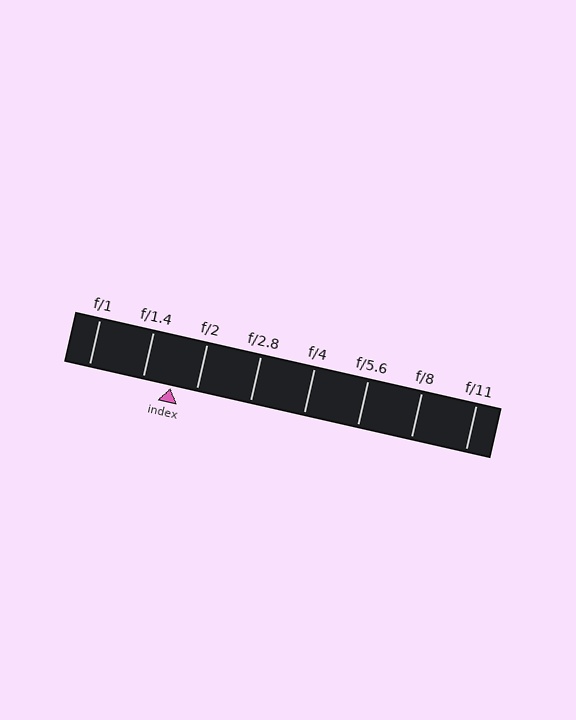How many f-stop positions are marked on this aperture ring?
There are 8 f-stop positions marked.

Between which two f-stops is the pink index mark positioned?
The index mark is between f/1.4 and f/2.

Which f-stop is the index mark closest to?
The index mark is closest to f/2.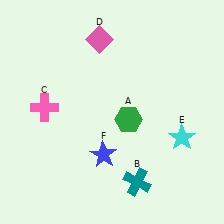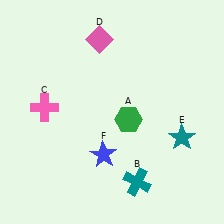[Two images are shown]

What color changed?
The star (E) changed from cyan in Image 1 to teal in Image 2.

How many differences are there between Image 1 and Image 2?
There is 1 difference between the two images.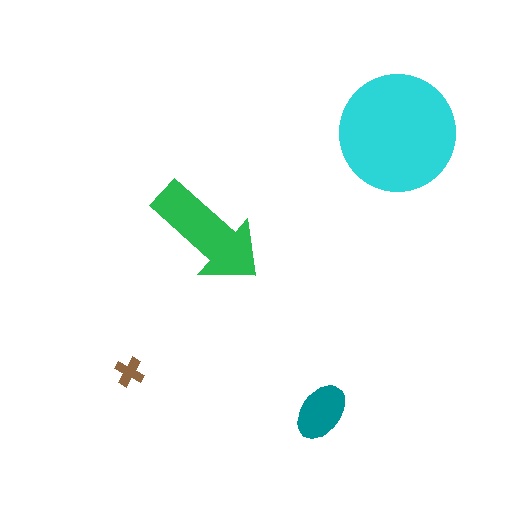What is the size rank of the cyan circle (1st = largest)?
1st.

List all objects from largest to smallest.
The cyan circle, the green arrow, the teal ellipse, the brown cross.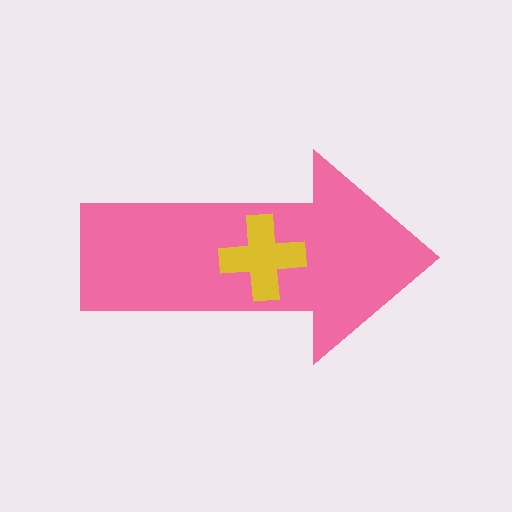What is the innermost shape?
The yellow cross.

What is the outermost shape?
The pink arrow.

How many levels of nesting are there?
2.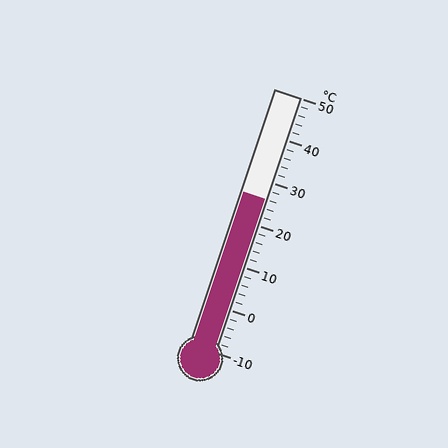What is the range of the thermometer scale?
The thermometer scale ranges from -10°C to 50°C.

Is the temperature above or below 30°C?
The temperature is below 30°C.